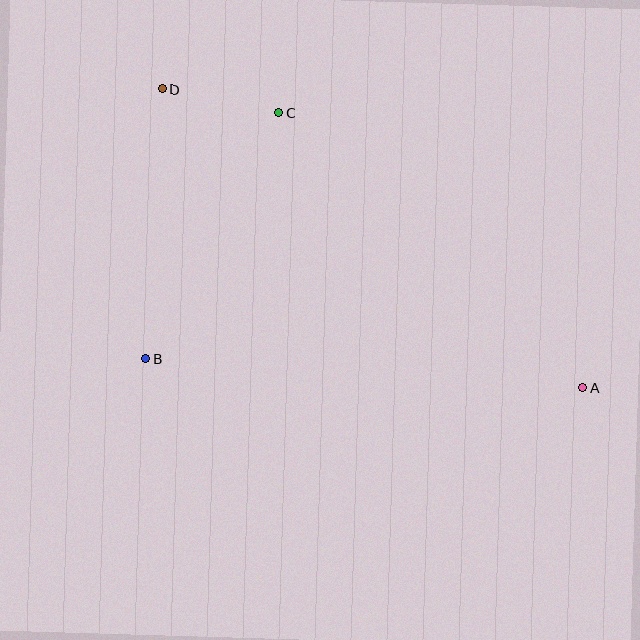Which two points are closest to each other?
Points C and D are closest to each other.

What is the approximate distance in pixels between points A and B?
The distance between A and B is approximately 438 pixels.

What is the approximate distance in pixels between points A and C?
The distance between A and C is approximately 410 pixels.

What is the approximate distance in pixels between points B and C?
The distance between B and C is approximately 280 pixels.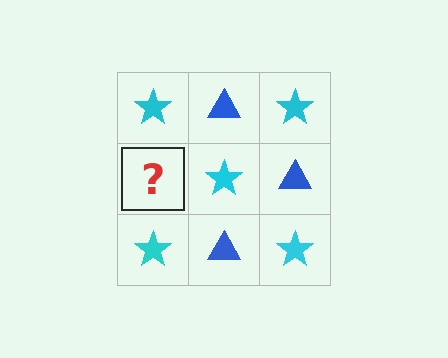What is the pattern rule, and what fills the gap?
The rule is that it alternates cyan star and blue triangle in a checkerboard pattern. The gap should be filled with a blue triangle.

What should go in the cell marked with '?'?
The missing cell should contain a blue triangle.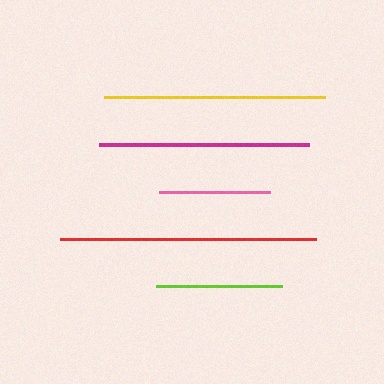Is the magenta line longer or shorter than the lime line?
The magenta line is longer than the lime line.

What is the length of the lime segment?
The lime segment is approximately 126 pixels long.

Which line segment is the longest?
The red line is the longest at approximately 256 pixels.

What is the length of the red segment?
The red segment is approximately 256 pixels long.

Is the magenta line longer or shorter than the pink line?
The magenta line is longer than the pink line.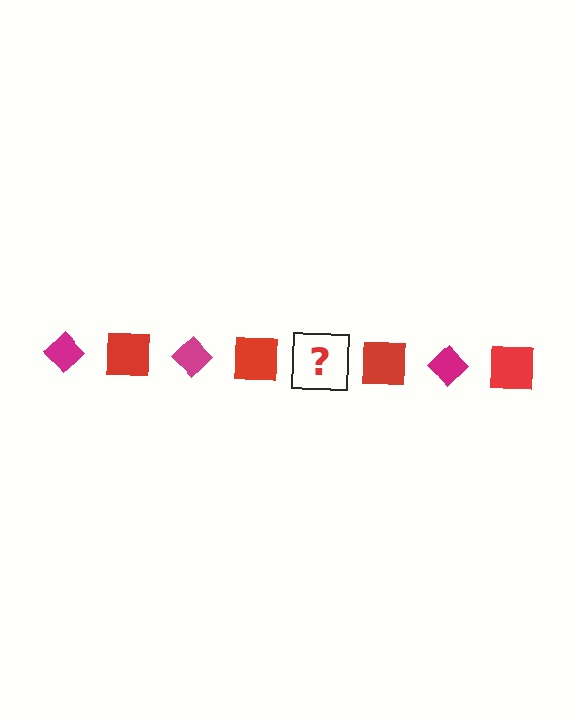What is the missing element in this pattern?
The missing element is a magenta diamond.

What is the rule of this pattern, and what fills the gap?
The rule is that the pattern alternates between magenta diamond and red square. The gap should be filled with a magenta diamond.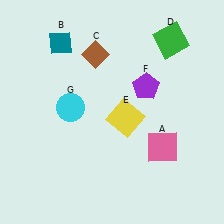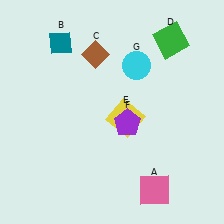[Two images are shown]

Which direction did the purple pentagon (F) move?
The purple pentagon (F) moved down.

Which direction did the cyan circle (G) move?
The cyan circle (G) moved right.